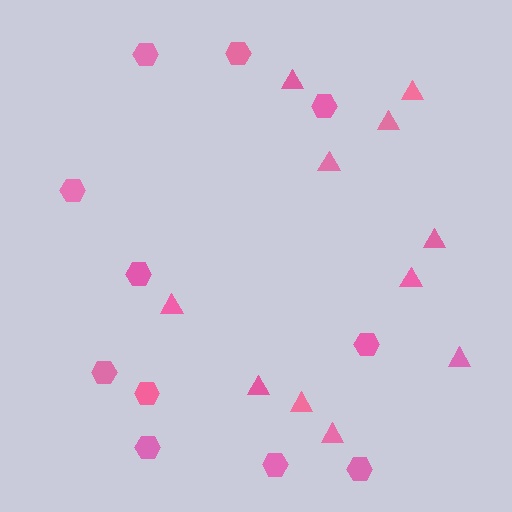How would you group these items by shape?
There are 2 groups: one group of triangles (11) and one group of hexagons (11).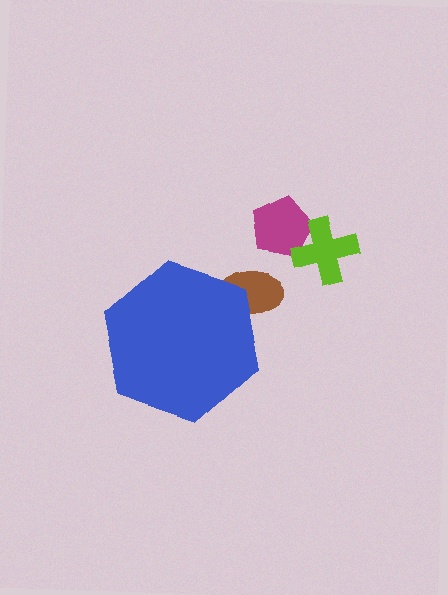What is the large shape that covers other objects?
A blue hexagon.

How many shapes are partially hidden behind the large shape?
1 shape is partially hidden.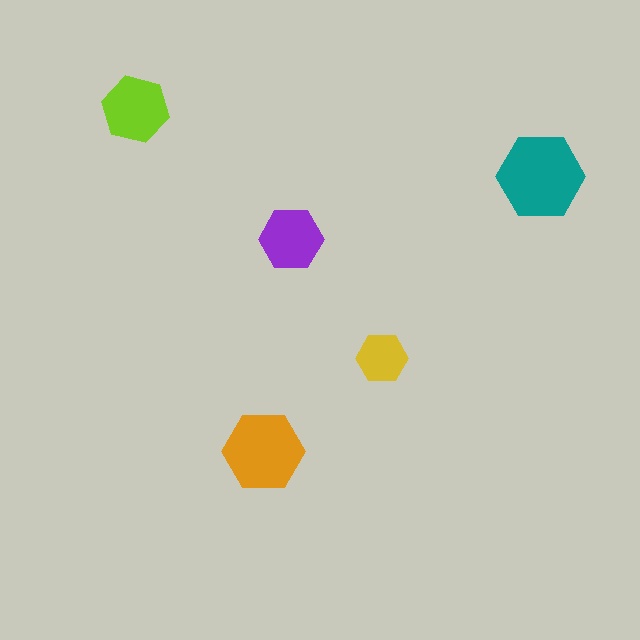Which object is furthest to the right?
The teal hexagon is rightmost.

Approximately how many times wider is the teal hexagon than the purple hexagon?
About 1.5 times wider.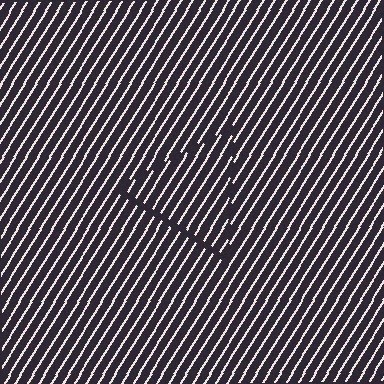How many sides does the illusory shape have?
3 sides — the line-ends trace a triangle.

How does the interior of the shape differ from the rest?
The interior of the shape contains the same grating, shifted by half a period — the contour is defined by the phase discontinuity where line-ends from the inner and outer gratings abut.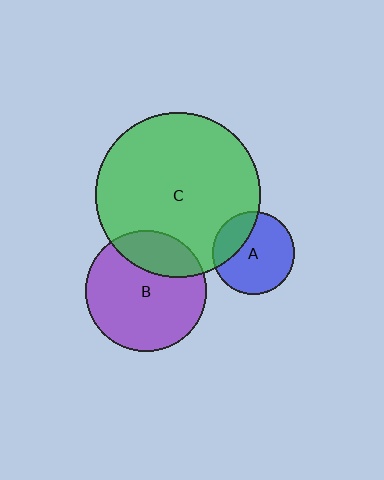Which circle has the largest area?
Circle C (green).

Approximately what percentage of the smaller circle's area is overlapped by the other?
Approximately 25%.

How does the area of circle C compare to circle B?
Approximately 1.9 times.